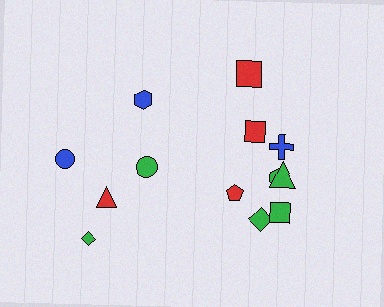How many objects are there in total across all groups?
There are 13 objects.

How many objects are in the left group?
There are 5 objects.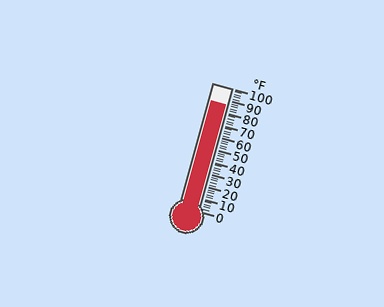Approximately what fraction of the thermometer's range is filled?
The thermometer is filled to approximately 85% of its range.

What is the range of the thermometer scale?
The thermometer scale ranges from 0°F to 100°F.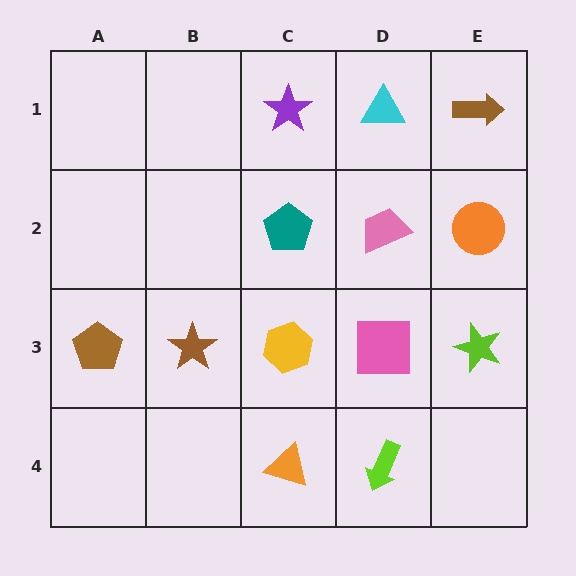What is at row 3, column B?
A brown star.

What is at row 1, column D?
A cyan triangle.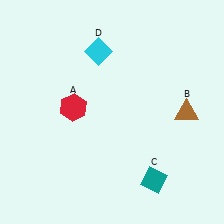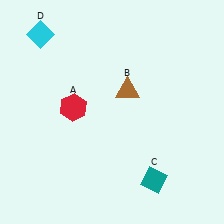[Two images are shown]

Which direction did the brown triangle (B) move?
The brown triangle (B) moved left.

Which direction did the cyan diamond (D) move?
The cyan diamond (D) moved left.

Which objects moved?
The objects that moved are: the brown triangle (B), the cyan diamond (D).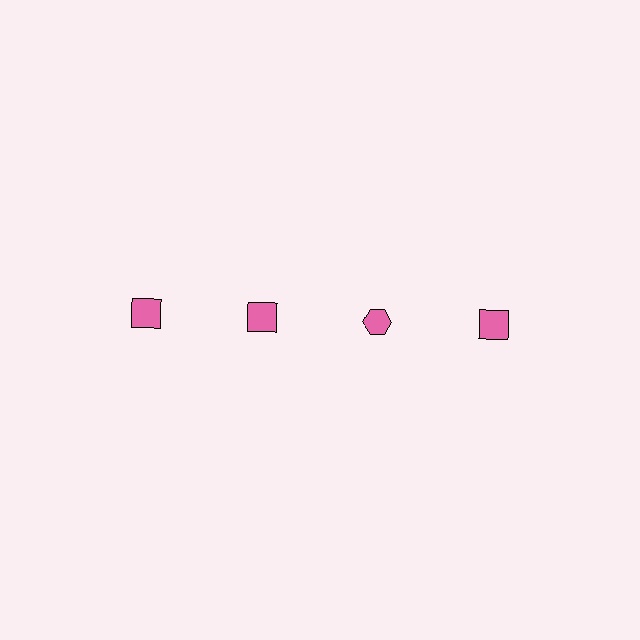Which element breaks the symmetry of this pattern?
The pink hexagon in the top row, center column breaks the symmetry. All other shapes are pink squares.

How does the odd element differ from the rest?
It has a different shape: hexagon instead of square.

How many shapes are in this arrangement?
There are 4 shapes arranged in a grid pattern.